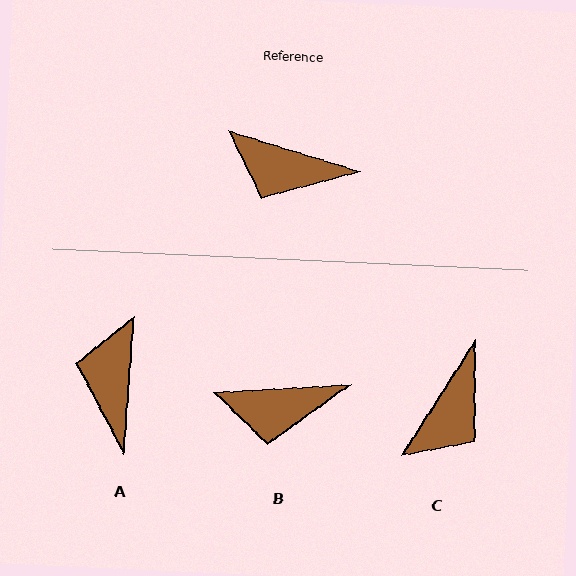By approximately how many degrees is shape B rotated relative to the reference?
Approximately 20 degrees counter-clockwise.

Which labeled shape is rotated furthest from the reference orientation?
A, about 77 degrees away.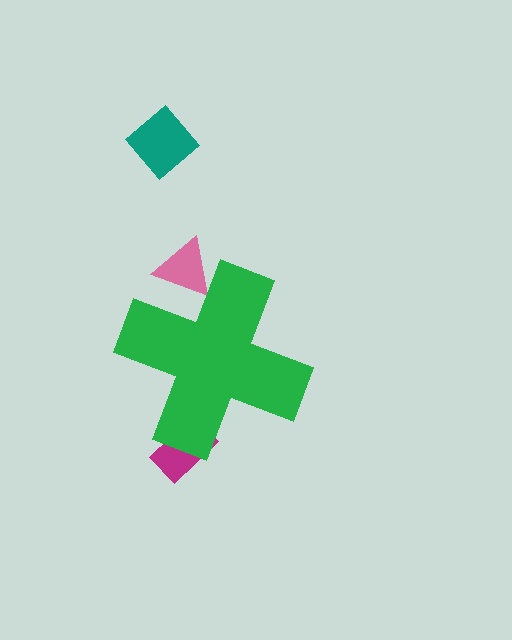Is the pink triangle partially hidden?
Yes, the pink triangle is partially hidden behind the green cross.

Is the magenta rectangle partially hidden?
Yes, the magenta rectangle is partially hidden behind the green cross.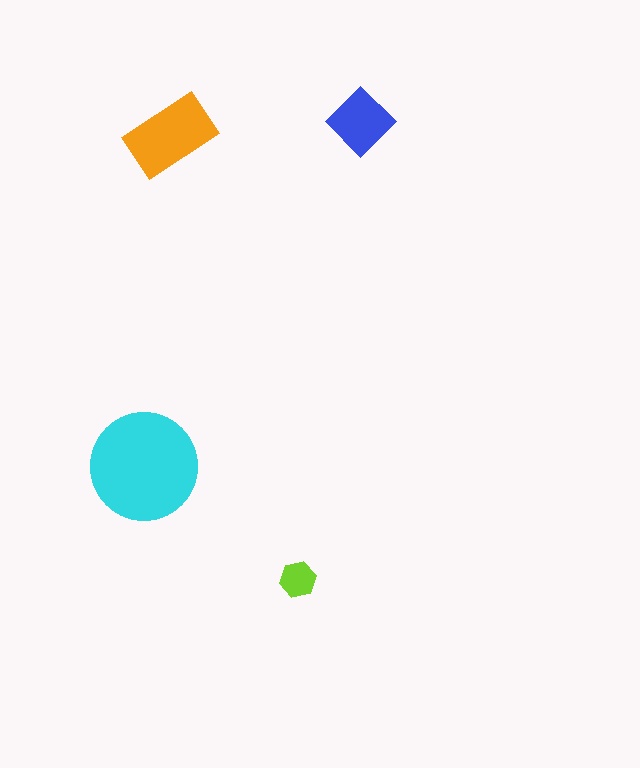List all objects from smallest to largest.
The lime hexagon, the blue diamond, the orange rectangle, the cyan circle.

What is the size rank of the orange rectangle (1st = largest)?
2nd.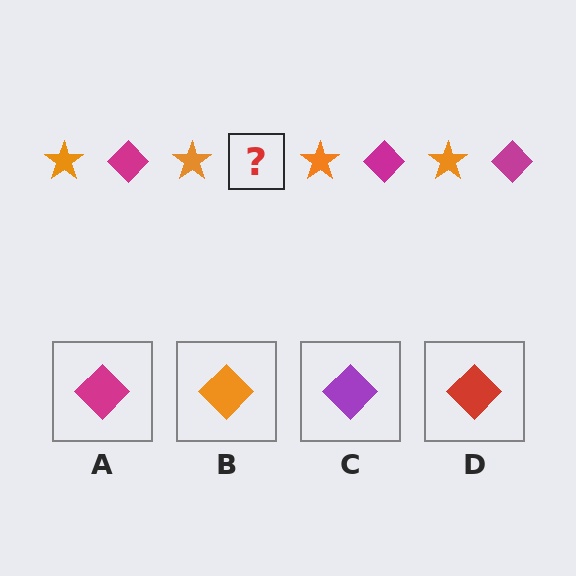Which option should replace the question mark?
Option A.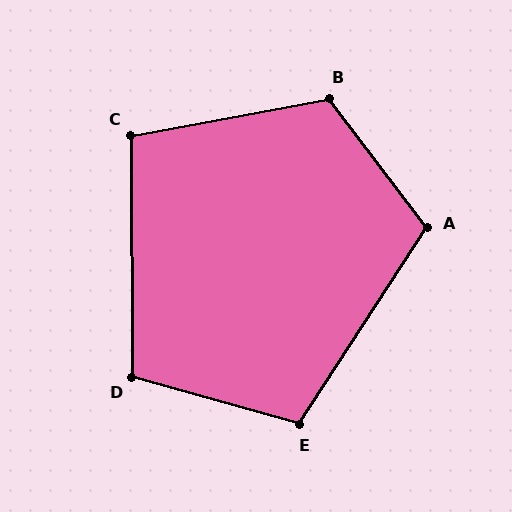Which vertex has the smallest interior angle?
C, at approximately 100 degrees.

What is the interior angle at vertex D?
Approximately 106 degrees (obtuse).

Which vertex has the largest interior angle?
B, at approximately 117 degrees.